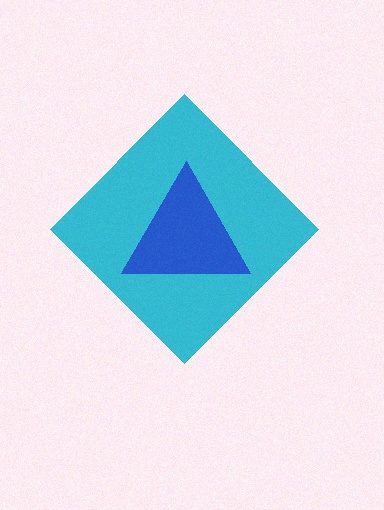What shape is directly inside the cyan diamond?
The blue triangle.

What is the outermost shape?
The cyan diamond.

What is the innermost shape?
The blue triangle.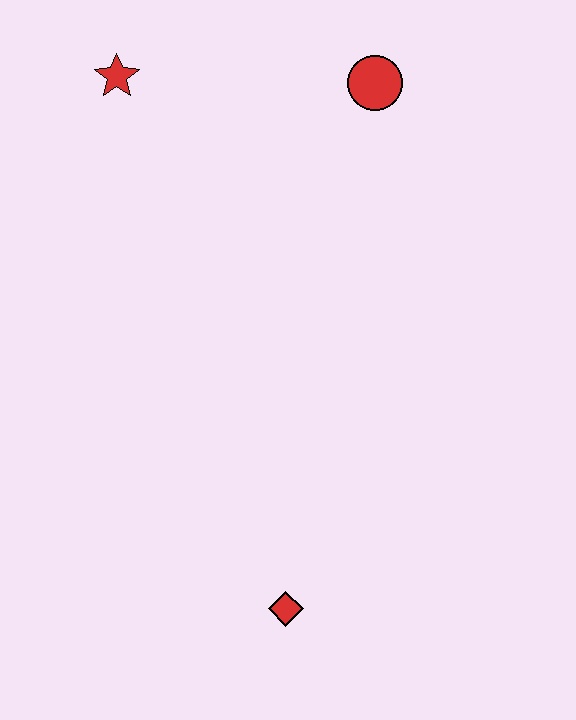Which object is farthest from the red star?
The red diamond is farthest from the red star.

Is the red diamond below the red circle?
Yes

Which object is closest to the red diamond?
The red circle is closest to the red diamond.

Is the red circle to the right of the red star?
Yes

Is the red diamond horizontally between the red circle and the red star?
Yes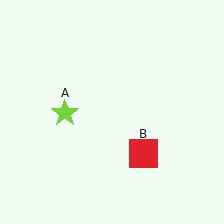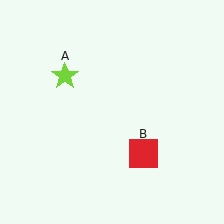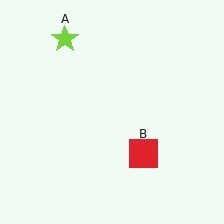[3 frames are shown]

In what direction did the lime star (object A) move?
The lime star (object A) moved up.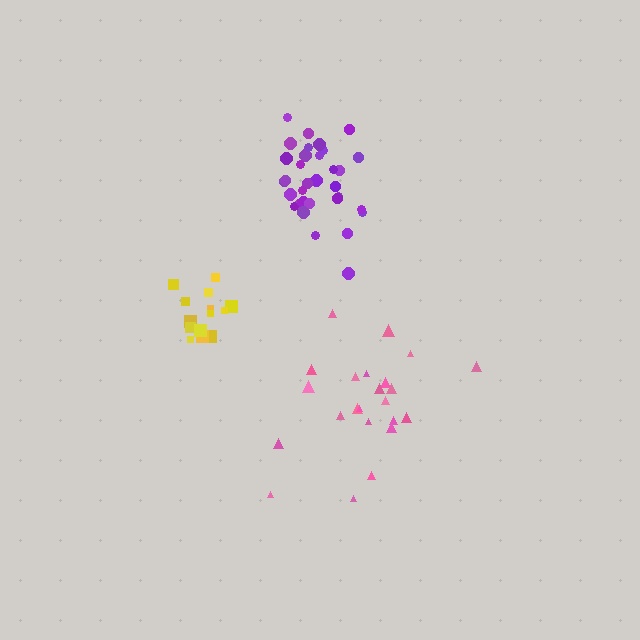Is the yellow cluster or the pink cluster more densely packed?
Yellow.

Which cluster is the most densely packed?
Yellow.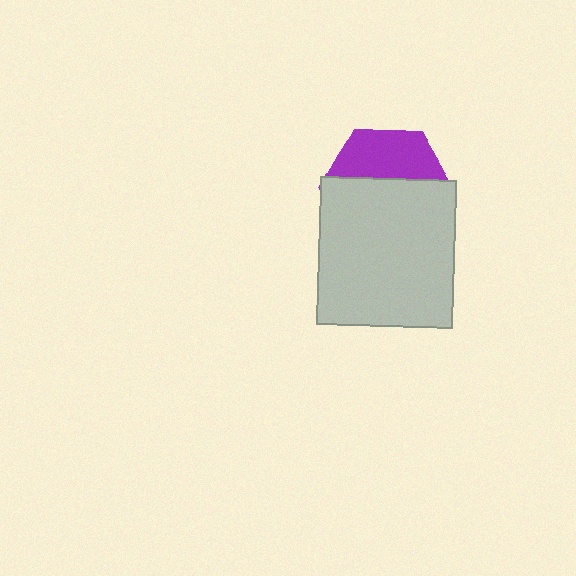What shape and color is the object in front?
The object in front is a light gray rectangle.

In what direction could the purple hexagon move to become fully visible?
The purple hexagon could move up. That would shift it out from behind the light gray rectangle entirely.